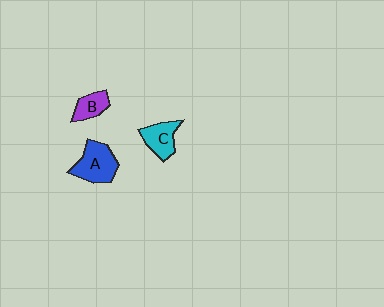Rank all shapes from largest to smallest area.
From largest to smallest: A (blue), C (cyan), B (purple).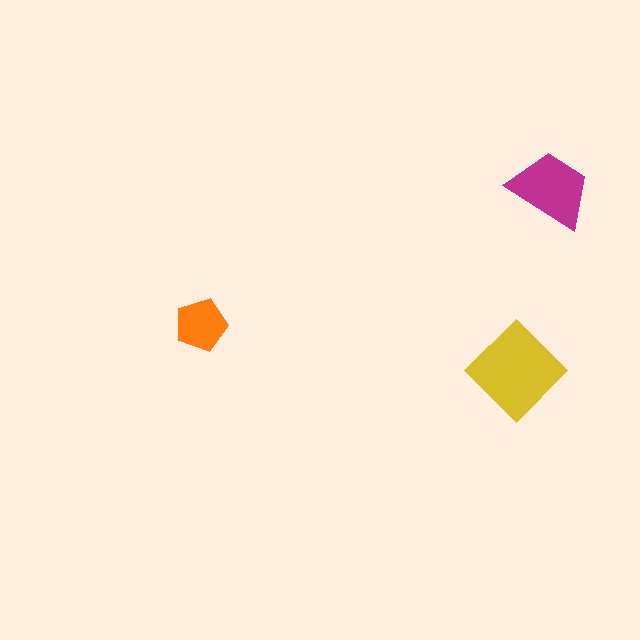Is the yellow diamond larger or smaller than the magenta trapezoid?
Larger.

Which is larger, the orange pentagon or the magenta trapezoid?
The magenta trapezoid.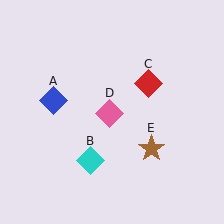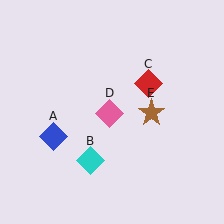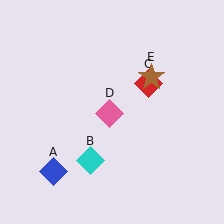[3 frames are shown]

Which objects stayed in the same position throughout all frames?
Cyan diamond (object B) and red diamond (object C) and pink diamond (object D) remained stationary.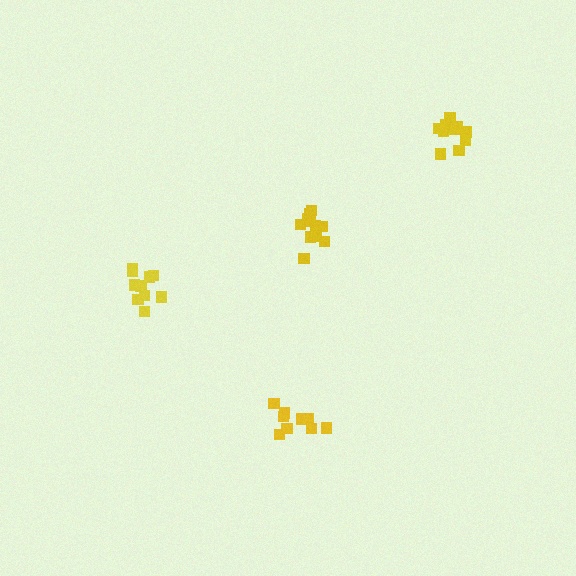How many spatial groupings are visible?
There are 4 spatial groupings.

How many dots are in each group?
Group 1: 9 dots, Group 2: 10 dots, Group 3: 10 dots, Group 4: 12 dots (41 total).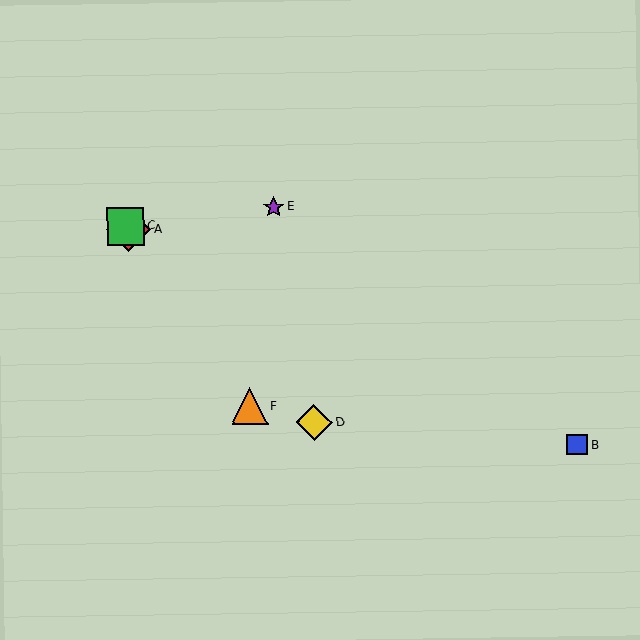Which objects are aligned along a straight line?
Objects A, C, D are aligned along a straight line.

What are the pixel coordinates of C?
Object C is at (125, 226).